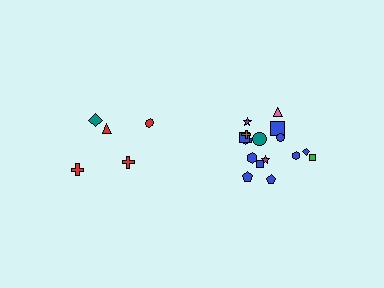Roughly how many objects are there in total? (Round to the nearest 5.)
Roughly 25 objects in total.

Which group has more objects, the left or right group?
The right group.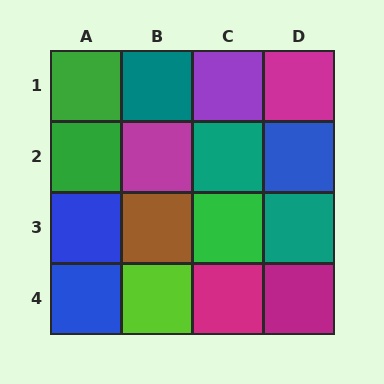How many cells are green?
3 cells are green.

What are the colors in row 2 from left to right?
Green, magenta, teal, blue.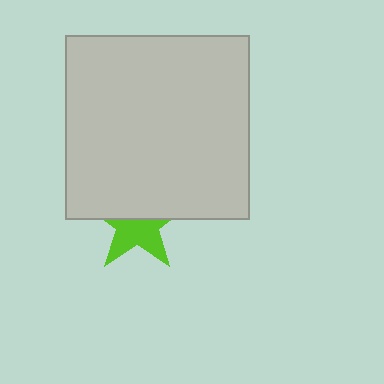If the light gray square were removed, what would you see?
You would see the complete lime star.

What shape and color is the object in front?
The object in front is a light gray square.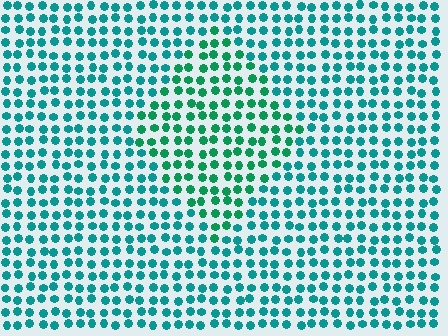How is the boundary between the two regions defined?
The boundary is defined purely by a slight shift in hue (about 27 degrees). Spacing, size, and orientation are identical on both sides.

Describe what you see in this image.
The image is filled with small teal elements in a uniform arrangement. A diamond-shaped region is visible where the elements are tinted to a slightly different hue, forming a subtle color boundary.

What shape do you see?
I see a diamond.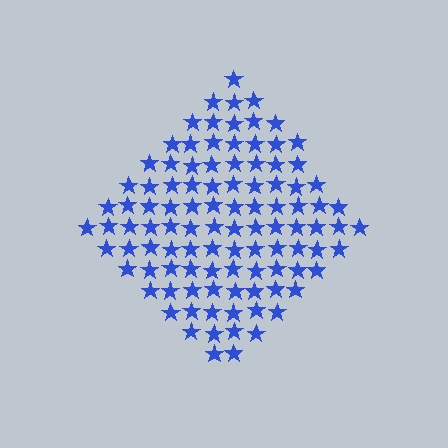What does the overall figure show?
The overall figure shows a diamond.